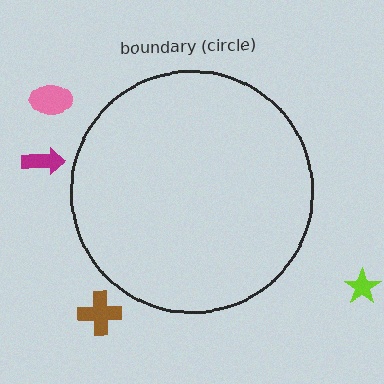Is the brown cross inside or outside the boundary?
Outside.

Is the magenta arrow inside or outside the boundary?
Outside.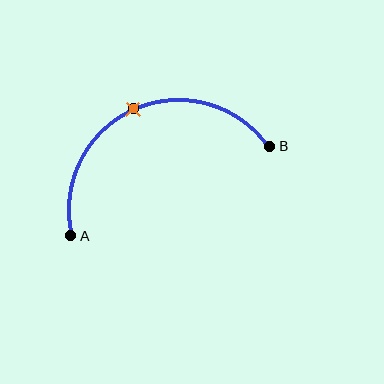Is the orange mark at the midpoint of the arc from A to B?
Yes. The orange mark lies on the arc at equal arc-length from both A and B — it is the arc midpoint.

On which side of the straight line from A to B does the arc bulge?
The arc bulges above the straight line connecting A and B.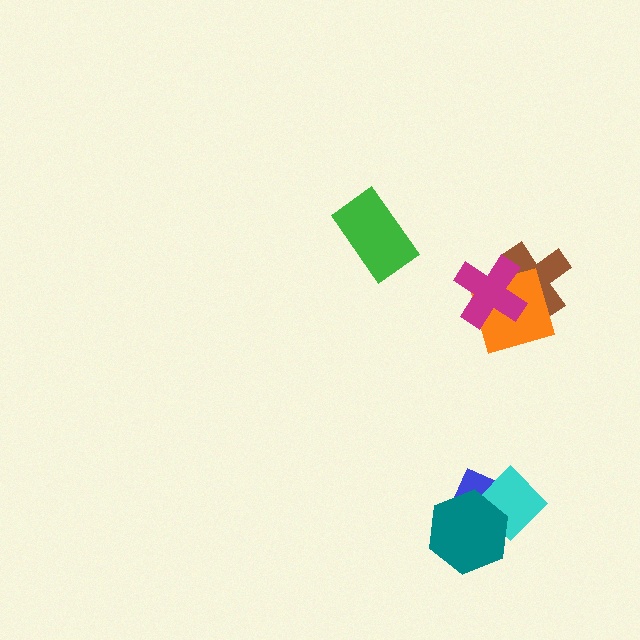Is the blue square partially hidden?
Yes, it is partially covered by another shape.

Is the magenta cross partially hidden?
No, no other shape covers it.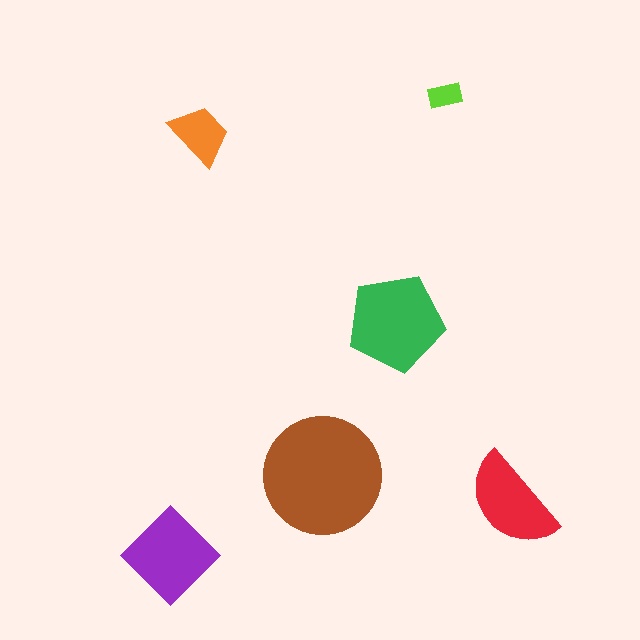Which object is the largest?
The brown circle.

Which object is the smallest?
The lime rectangle.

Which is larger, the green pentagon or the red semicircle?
The green pentagon.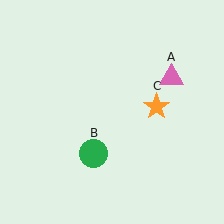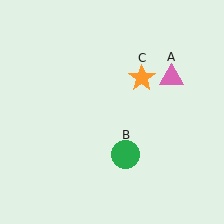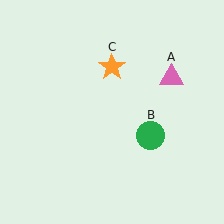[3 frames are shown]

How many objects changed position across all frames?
2 objects changed position: green circle (object B), orange star (object C).